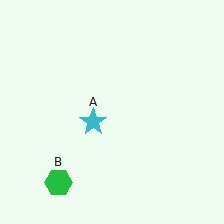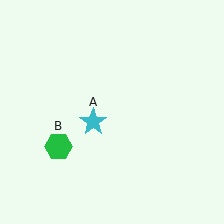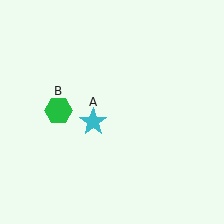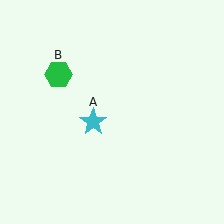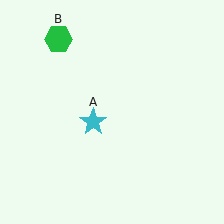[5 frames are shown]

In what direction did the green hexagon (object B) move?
The green hexagon (object B) moved up.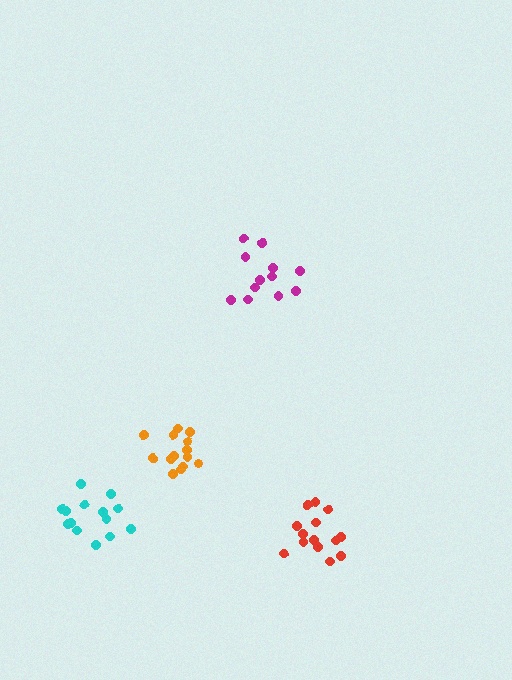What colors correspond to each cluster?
The clusters are colored: red, orange, magenta, cyan.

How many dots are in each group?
Group 1: 14 dots, Group 2: 14 dots, Group 3: 12 dots, Group 4: 14 dots (54 total).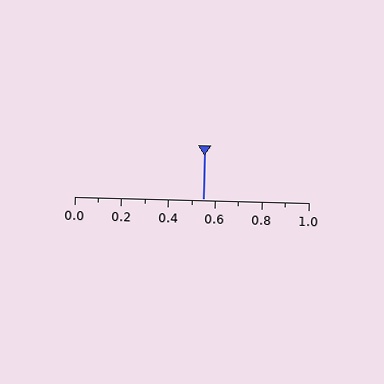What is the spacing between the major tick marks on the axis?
The major ticks are spaced 0.2 apart.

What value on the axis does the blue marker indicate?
The marker indicates approximately 0.55.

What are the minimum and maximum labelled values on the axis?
The axis runs from 0.0 to 1.0.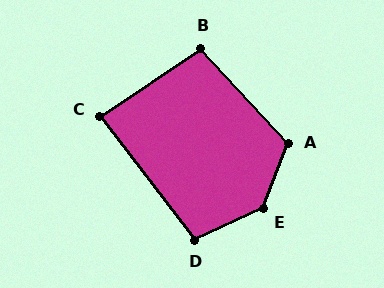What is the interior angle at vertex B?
Approximately 99 degrees (obtuse).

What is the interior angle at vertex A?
Approximately 117 degrees (obtuse).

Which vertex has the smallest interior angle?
C, at approximately 87 degrees.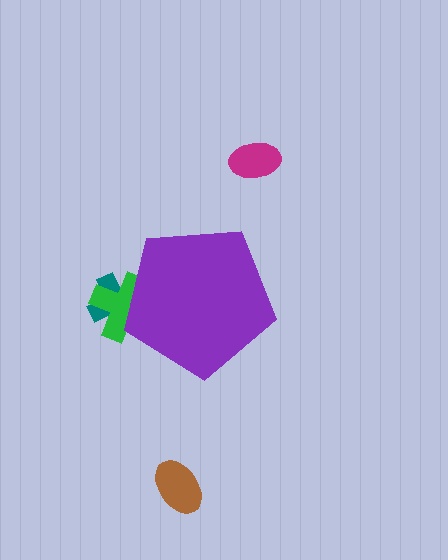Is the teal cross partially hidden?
Yes, the teal cross is partially hidden behind the purple pentagon.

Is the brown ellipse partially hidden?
No, the brown ellipse is fully visible.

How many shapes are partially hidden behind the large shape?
2 shapes are partially hidden.